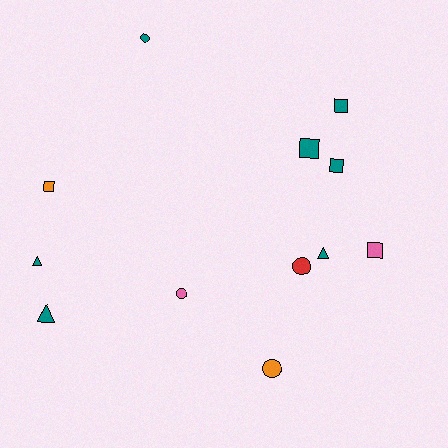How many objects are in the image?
There are 12 objects.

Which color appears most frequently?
Teal, with 7 objects.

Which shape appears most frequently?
Square, with 5 objects.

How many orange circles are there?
There is 1 orange circle.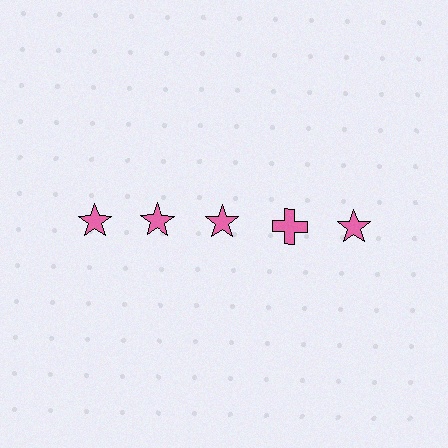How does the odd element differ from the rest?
It has a different shape: cross instead of star.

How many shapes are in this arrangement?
There are 5 shapes arranged in a grid pattern.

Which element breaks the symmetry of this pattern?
The pink cross in the top row, second from right column breaks the symmetry. All other shapes are pink stars.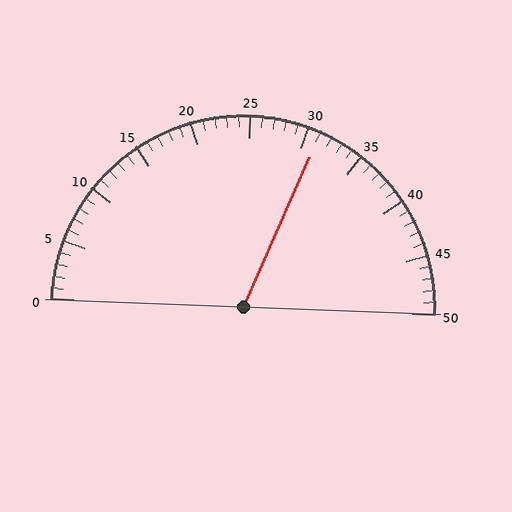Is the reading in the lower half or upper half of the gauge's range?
The reading is in the upper half of the range (0 to 50).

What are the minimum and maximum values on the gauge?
The gauge ranges from 0 to 50.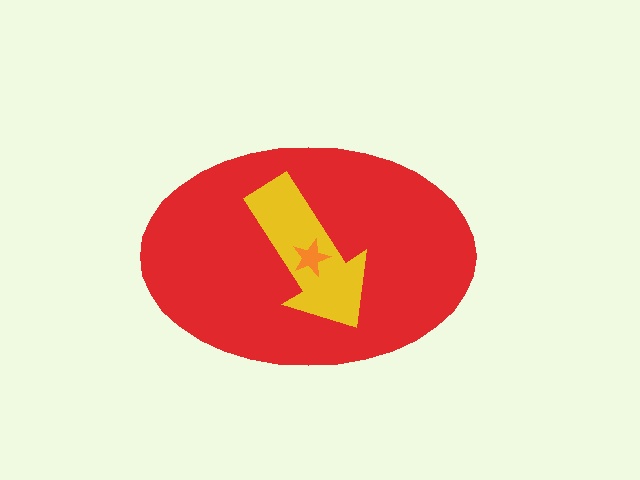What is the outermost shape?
The red ellipse.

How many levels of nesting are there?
3.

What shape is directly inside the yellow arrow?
The orange star.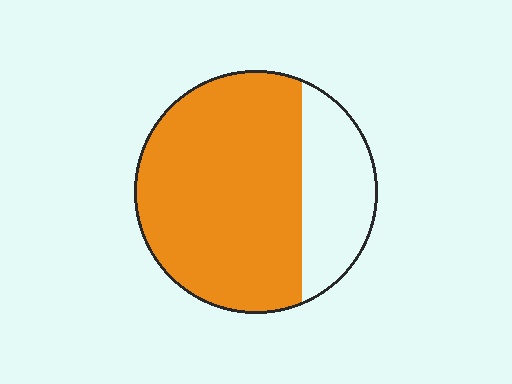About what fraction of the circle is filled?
About three quarters (3/4).